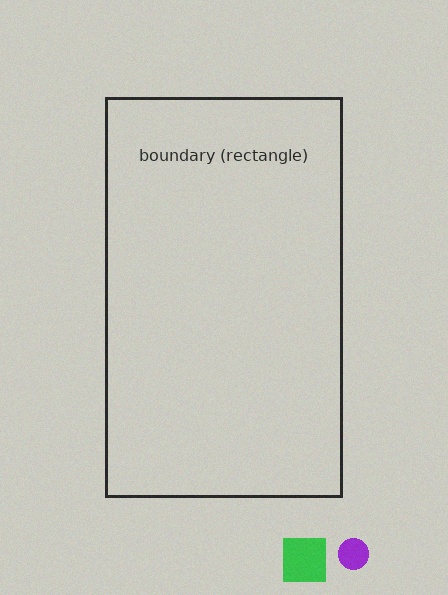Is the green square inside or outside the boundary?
Outside.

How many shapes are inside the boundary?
0 inside, 2 outside.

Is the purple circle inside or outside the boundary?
Outside.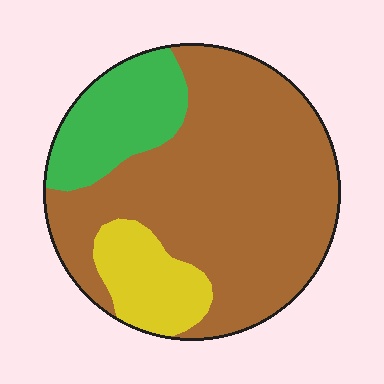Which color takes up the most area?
Brown, at roughly 70%.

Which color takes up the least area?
Yellow, at roughly 15%.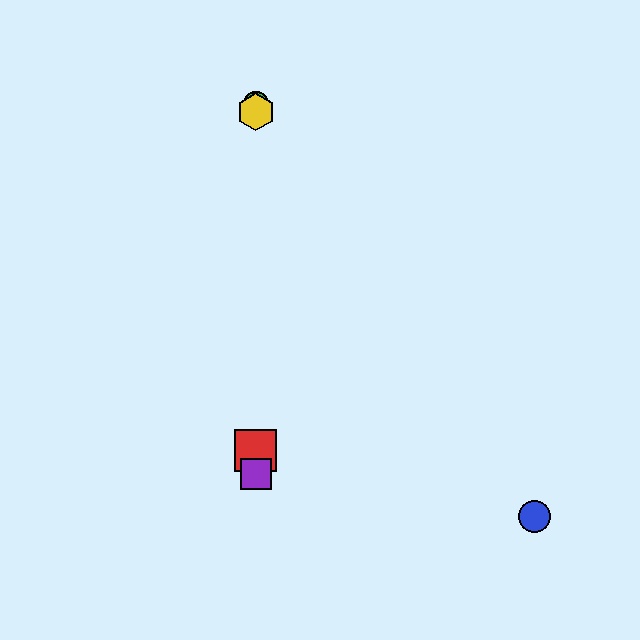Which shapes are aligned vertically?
The red square, the green circle, the yellow hexagon, the purple square are aligned vertically.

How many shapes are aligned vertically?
4 shapes (the red square, the green circle, the yellow hexagon, the purple square) are aligned vertically.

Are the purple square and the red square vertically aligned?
Yes, both are at x≈256.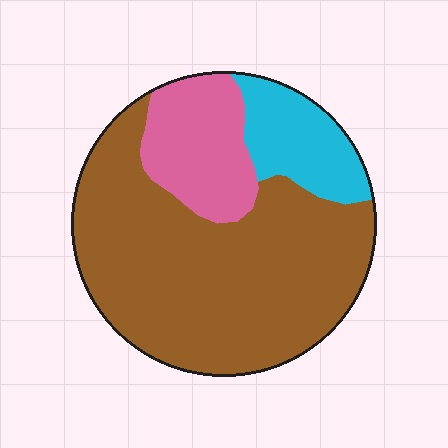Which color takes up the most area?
Brown, at roughly 65%.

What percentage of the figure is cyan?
Cyan takes up about one sixth (1/6) of the figure.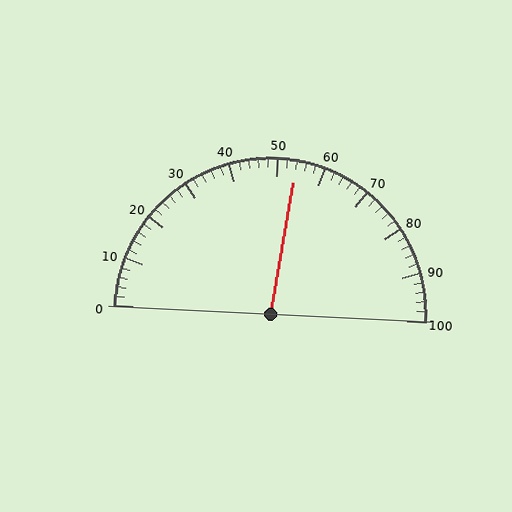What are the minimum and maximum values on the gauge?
The gauge ranges from 0 to 100.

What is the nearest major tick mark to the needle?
The nearest major tick mark is 50.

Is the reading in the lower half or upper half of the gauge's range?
The reading is in the upper half of the range (0 to 100).